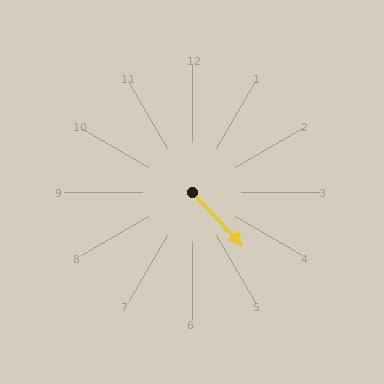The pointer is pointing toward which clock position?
Roughly 5 o'clock.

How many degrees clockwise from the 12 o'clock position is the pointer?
Approximately 137 degrees.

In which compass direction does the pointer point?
Southeast.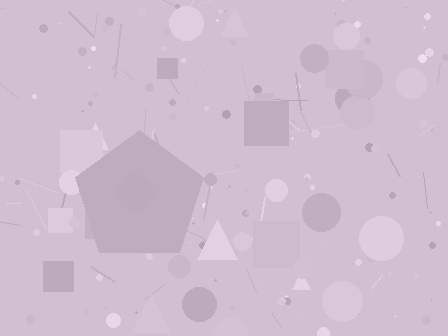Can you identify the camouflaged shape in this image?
The camouflaged shape is a pentagon.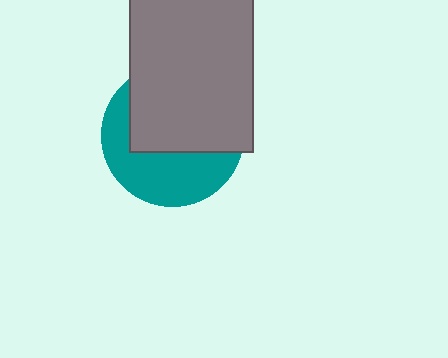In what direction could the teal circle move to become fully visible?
The teal circle could move down. That would shift it out from behind the gray rectangle entirely.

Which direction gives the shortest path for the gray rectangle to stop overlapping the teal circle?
Moving up gives the shortest separation.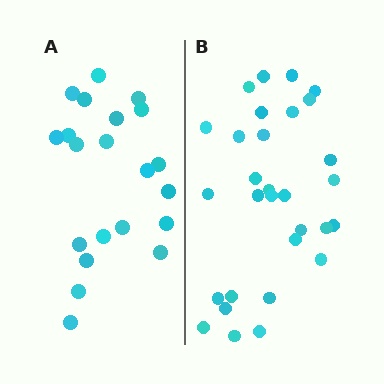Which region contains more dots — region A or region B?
Region B (the right region) has more dots.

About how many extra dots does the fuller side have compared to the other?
Region B has roughly 8 or so more dots than region A.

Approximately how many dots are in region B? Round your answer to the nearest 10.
About 30 dots.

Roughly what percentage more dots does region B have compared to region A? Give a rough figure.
About 45% more.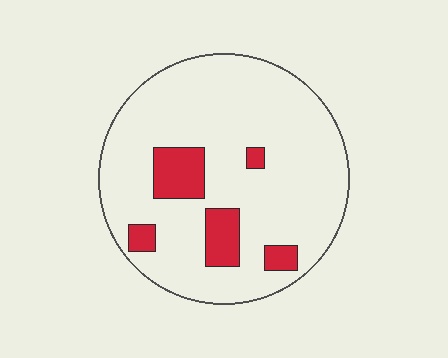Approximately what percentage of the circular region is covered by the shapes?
Approximately 15%.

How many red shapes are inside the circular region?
5.